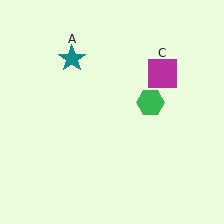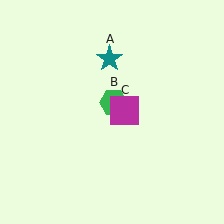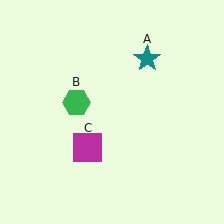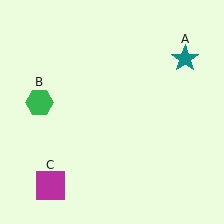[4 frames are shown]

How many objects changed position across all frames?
3 objects changed position: teal star (object A), green hexagon (object B), magenta square (object C).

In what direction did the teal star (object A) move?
The teal star (object A) moved right.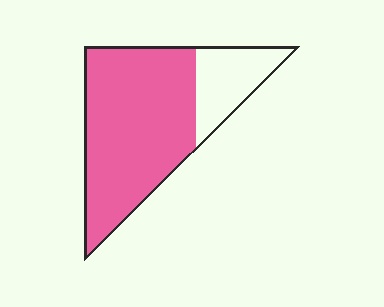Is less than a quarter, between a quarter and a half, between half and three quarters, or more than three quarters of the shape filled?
More than three quarters.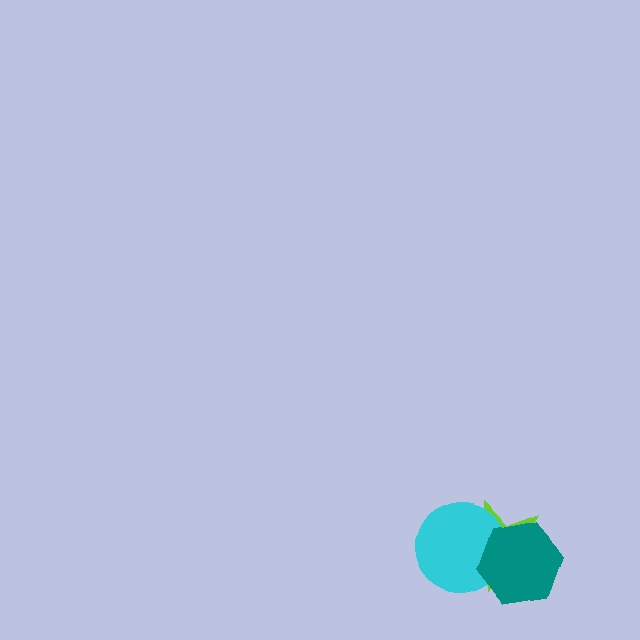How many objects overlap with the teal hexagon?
2 objects overlap with the teal hexagon.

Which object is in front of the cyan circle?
The teal hexagon is in front of the cyan circle.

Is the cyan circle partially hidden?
Yes, it is partially covered by another shape.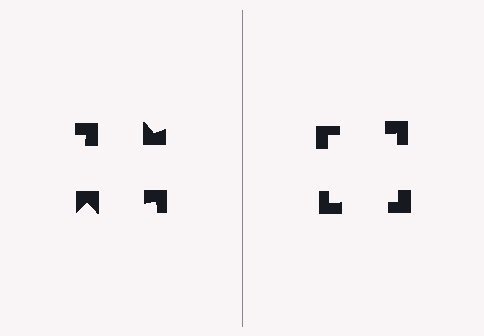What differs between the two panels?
The notched squares are positioned identically on both sides; only the wedge orientations differ. On the right they align to a square; on the left they are misaligned.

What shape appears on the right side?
An illusory square.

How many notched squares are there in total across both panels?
8 — 4 on each side.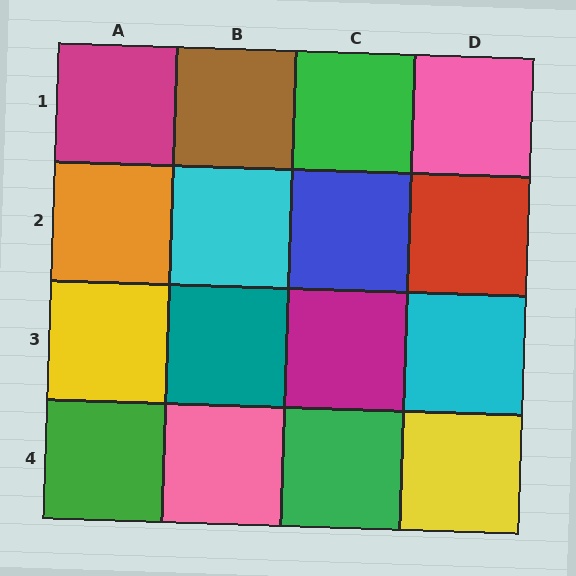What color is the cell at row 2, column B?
Cyan.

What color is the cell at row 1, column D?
Pink.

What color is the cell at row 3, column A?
Yellow.